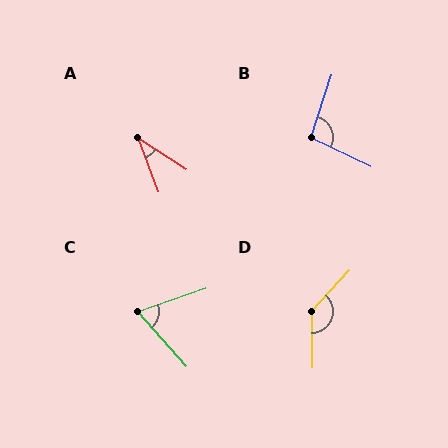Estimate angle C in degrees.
Approximately 68 degrees.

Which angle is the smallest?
A, at approximately 37 degrees.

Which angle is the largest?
D, at approximately 137 degrees.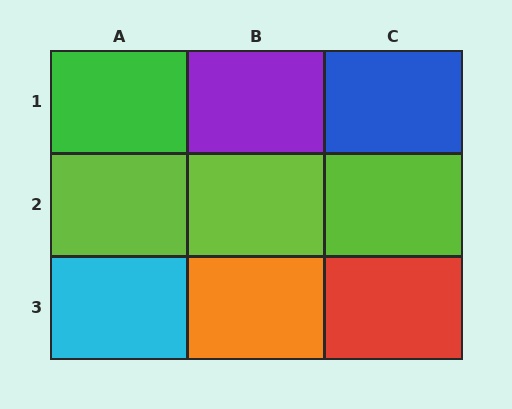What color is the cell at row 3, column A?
Cyan.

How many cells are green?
1 cell is green.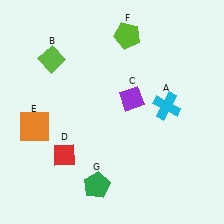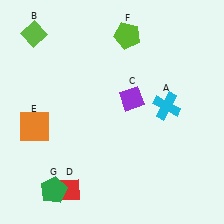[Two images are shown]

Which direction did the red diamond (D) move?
The red diamond (D) moved down.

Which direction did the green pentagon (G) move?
The green pentagon (G) moved left.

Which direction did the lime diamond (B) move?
The lime diamond (B) moved up.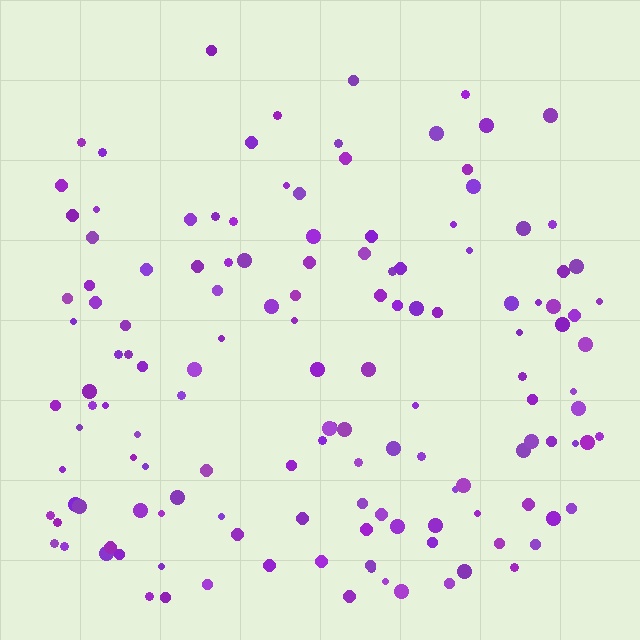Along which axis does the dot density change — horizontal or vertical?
Vertical.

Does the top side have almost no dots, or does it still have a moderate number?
Still a moderate number, just noticeably fewer than the bottom.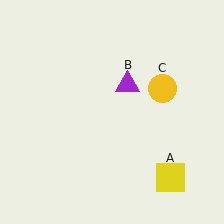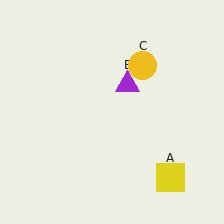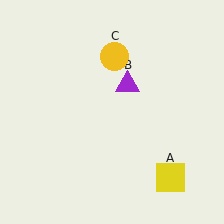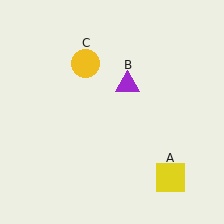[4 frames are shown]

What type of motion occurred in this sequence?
The yellow circle (object C) rotated counterclockwise around the center of the scene.